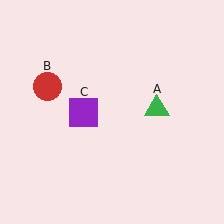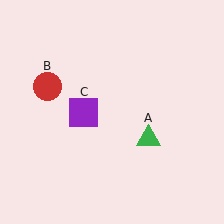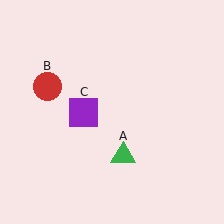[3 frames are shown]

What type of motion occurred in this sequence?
The green triangle (object A) rotated clockwise around the center of the scene.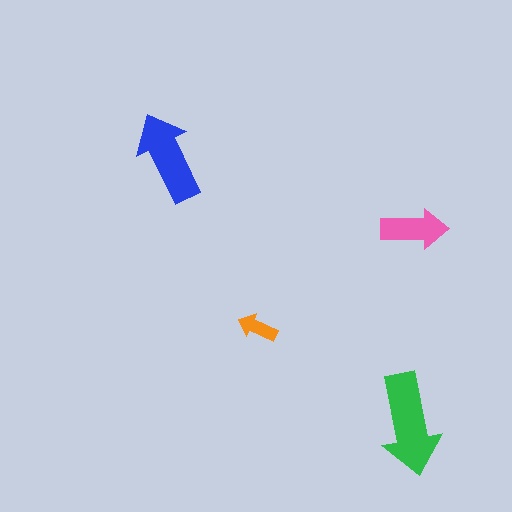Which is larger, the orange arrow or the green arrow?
The green one.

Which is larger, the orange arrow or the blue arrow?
The blue one.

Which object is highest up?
The blue arrow is topmost.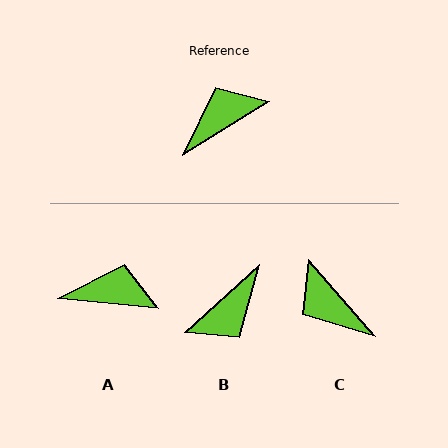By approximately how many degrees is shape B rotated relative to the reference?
Approximately 170 degrees clockwise.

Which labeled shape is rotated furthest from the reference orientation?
B, about 170 degrees away.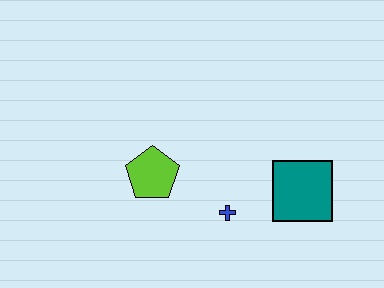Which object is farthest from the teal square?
The lime pentagon is farthest from the teal square.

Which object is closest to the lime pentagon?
The blue cross is closest to the lime pentagon.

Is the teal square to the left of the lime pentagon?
No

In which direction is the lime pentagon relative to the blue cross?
The lime pentagon is to the left of the blue cross.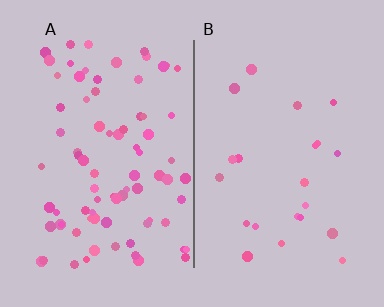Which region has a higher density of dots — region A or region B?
A (the left).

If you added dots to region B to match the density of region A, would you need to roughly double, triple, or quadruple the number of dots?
Approximately quadruple.